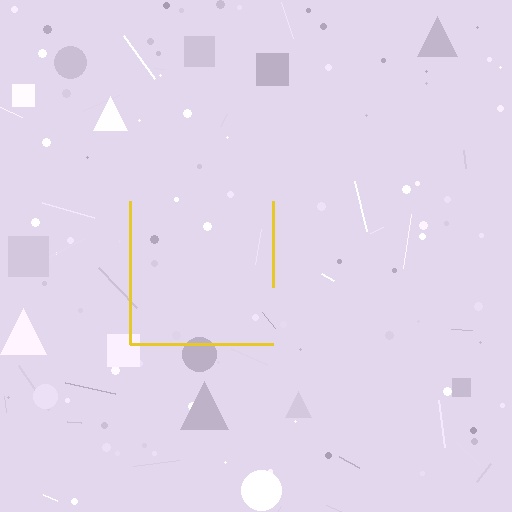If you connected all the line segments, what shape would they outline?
They would outline a square.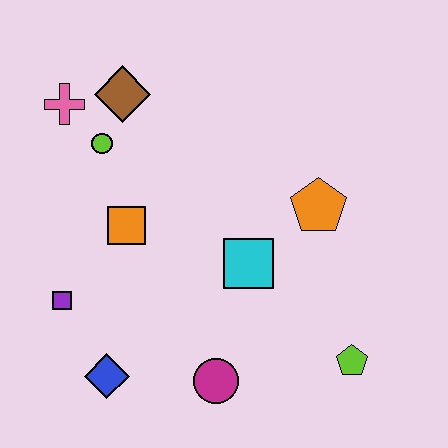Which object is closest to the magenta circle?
The blue diamond is closest to the magenta circle.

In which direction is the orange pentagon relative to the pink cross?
The orange pentagon is to the right of the pink cross.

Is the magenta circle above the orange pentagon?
No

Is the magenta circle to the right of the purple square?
Yes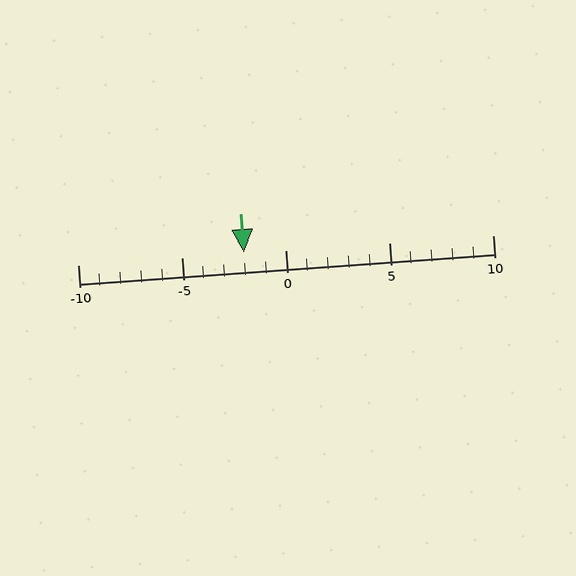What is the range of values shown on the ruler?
The ruler shows values from -10 to 10.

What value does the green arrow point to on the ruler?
The green arrow points to approximately -2.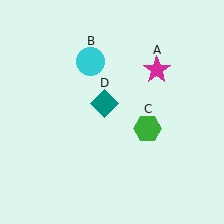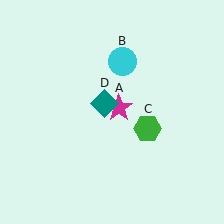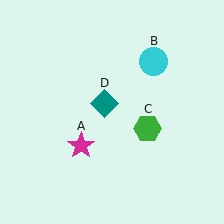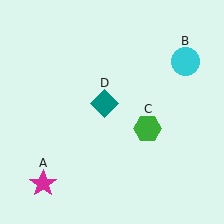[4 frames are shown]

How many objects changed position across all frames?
2 objects changed position: magenta star (object A), cyan circle (object B).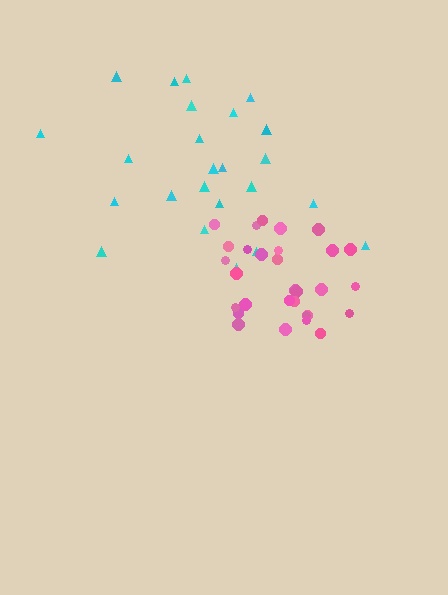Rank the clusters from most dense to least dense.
pink, cyan.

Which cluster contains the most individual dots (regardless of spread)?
Pink (30).